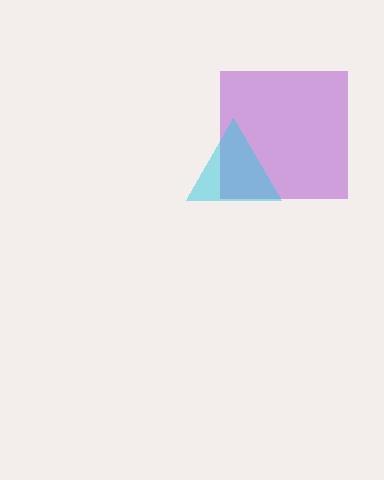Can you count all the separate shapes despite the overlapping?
Yes, there are 2 separate shapes.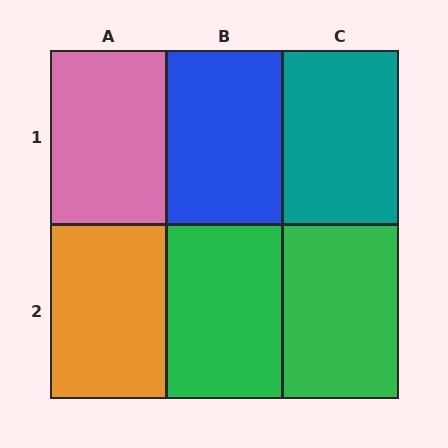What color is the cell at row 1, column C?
Teal.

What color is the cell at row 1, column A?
Pink.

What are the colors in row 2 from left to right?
Orange, green, green.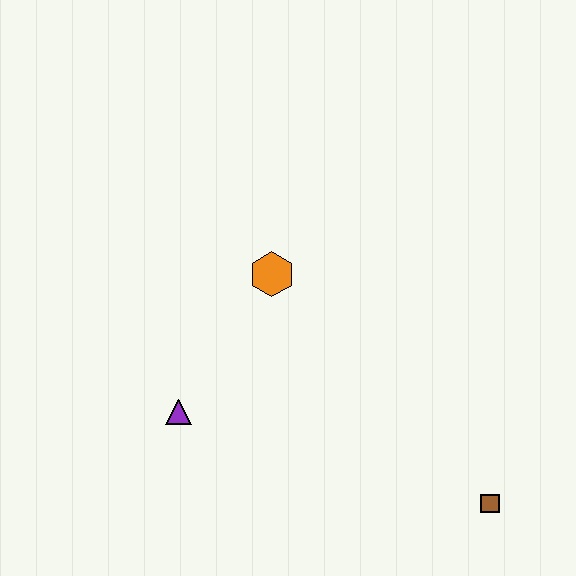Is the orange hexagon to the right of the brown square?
No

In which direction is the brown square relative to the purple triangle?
The brown square is to the right of the purple triangle.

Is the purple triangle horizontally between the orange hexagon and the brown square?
No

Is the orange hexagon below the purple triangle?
No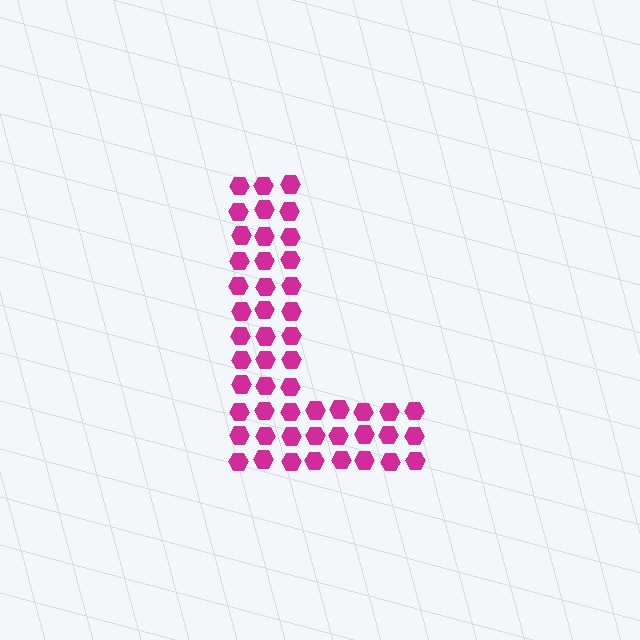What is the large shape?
The large shape is the letter L.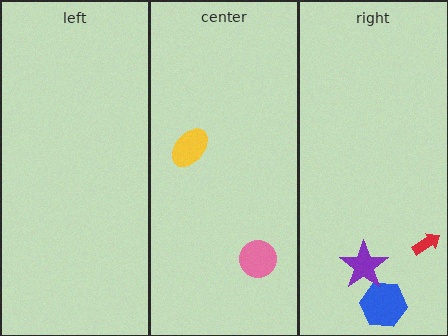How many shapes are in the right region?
3.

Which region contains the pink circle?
The center region.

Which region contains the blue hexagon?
The right region.